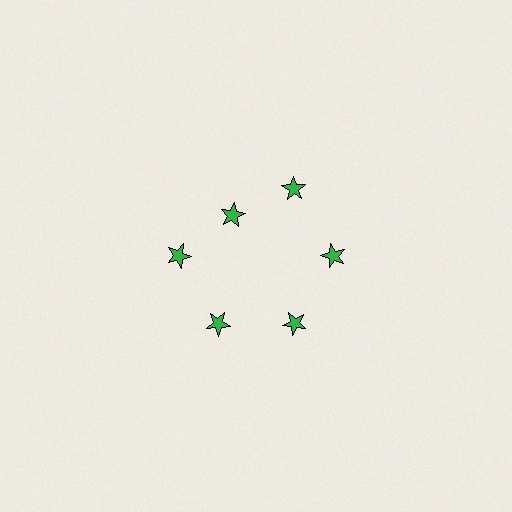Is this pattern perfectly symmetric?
No. The 6 green stars are arranged in a ring, but one element near the 11 o'clock position is pulled inward toward the center, breaking the 6-fold rotational symmetry.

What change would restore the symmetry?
The symmetry would be restored by moving it outward, back onto the ring so that all 6 stars sit at equal angles and equal distance from the center.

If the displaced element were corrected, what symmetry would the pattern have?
It would have 6-fold rotational symmetry — the pattern would map onto itself every 60 degrees.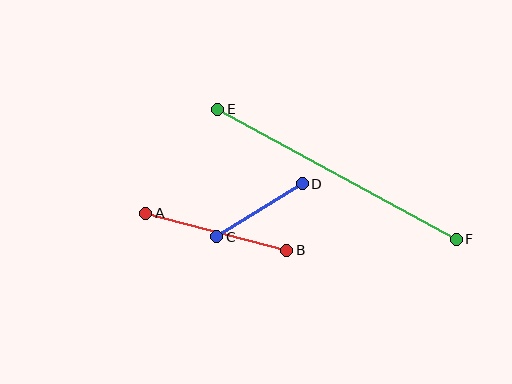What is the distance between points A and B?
The distance is approximately 146 pixels.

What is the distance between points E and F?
The distance is approximately 272 pixels.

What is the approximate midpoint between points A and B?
The midpoint is at approximately (216, 232) pixels.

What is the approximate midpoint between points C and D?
The midpoint is at approximately (259, 210) pixels.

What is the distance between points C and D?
The distance is approximately 101 pixels.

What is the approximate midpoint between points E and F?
The midpoint is at approximately (337, 174) pixels.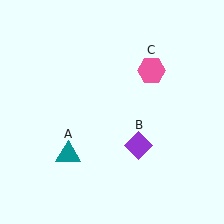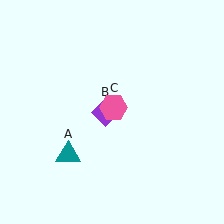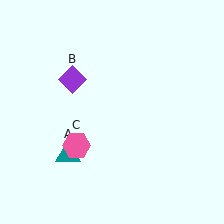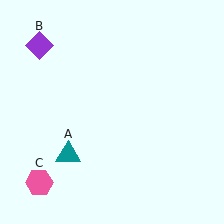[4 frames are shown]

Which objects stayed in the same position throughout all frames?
Teal triangle (object A) remained stationary.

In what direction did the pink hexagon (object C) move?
The pink hexagon (object C) moved down and to the left.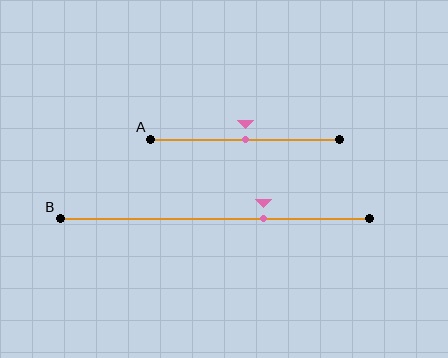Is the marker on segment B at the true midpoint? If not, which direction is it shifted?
No, the marker on segment B is shifted to the right by about 16% of the segment length.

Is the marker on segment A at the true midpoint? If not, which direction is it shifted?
Yes, the marker on segment A is at the true midpoint.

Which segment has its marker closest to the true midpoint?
Segment A has its marker closest to the true midpoint.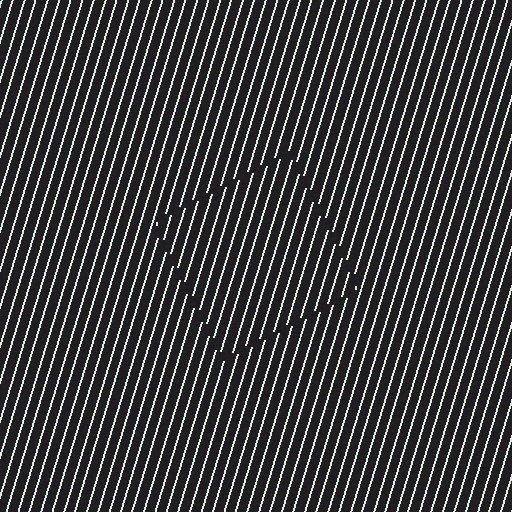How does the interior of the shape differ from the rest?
The interior of the shape contains the same grating, shifted by half a period — the contour is defined by the phase discontinuity where line-ends from the inner and outer gratings abut.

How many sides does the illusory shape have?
4 sides — the line-ends trace a square.